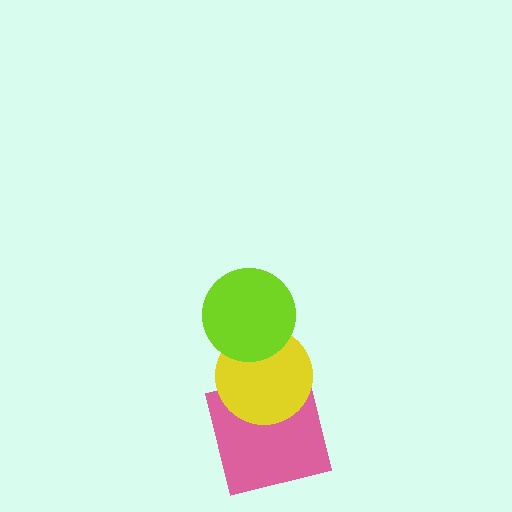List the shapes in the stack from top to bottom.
From top to bottom: the lime circle, the yellow circle, the pink square.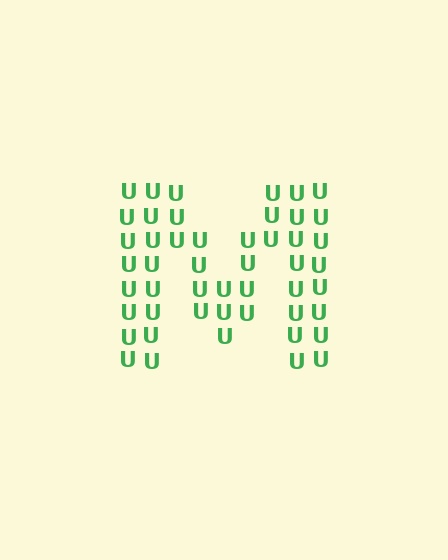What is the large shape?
The large shape is the letter M.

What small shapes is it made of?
It is made of small letter U's.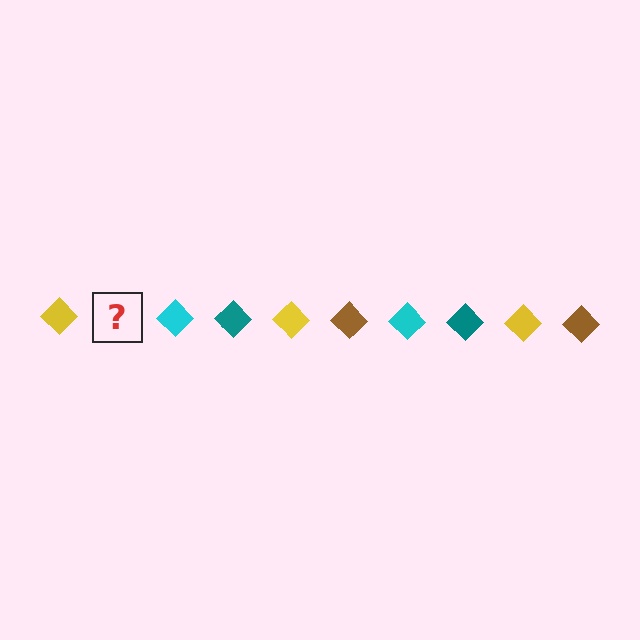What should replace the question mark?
The question mark should be replaced with a brown diamond.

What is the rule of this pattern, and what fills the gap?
The rule is that the pattern cycles through yellow, brown, cyan, teal diamonds. The gap should be filled with a brown diamond.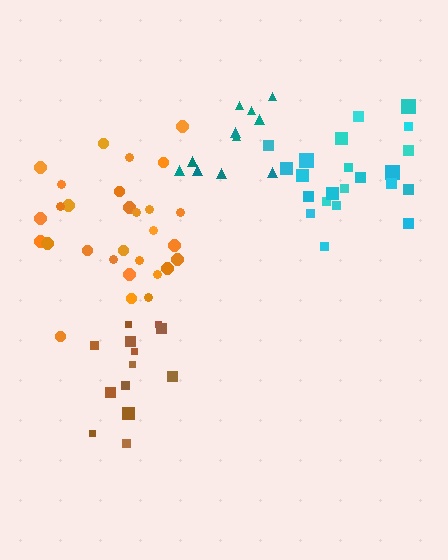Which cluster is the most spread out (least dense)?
Brown.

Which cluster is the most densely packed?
Teal.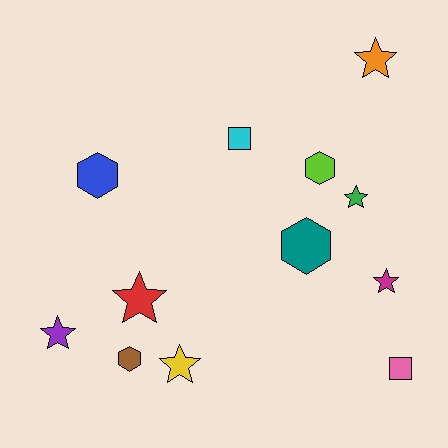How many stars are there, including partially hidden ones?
There are 6 stars.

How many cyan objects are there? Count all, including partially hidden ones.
There is 1 cyan object.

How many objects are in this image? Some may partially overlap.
There are 12 objects.